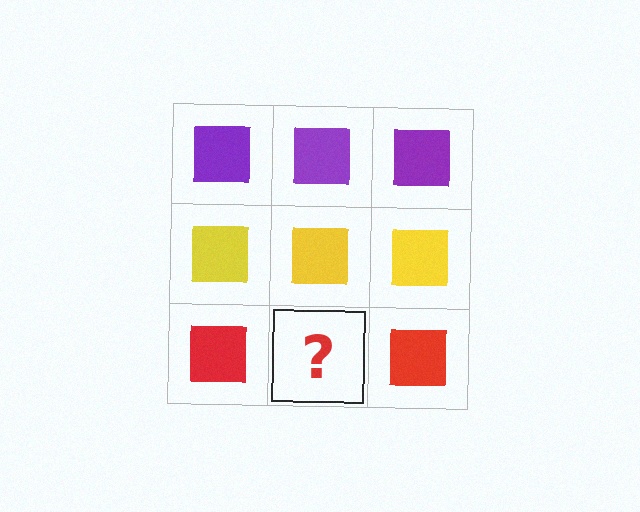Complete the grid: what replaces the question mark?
The question mark should be replaced with a red square.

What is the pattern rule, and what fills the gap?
The rule is that each row has a consistent color. The gap should be filled with a red square.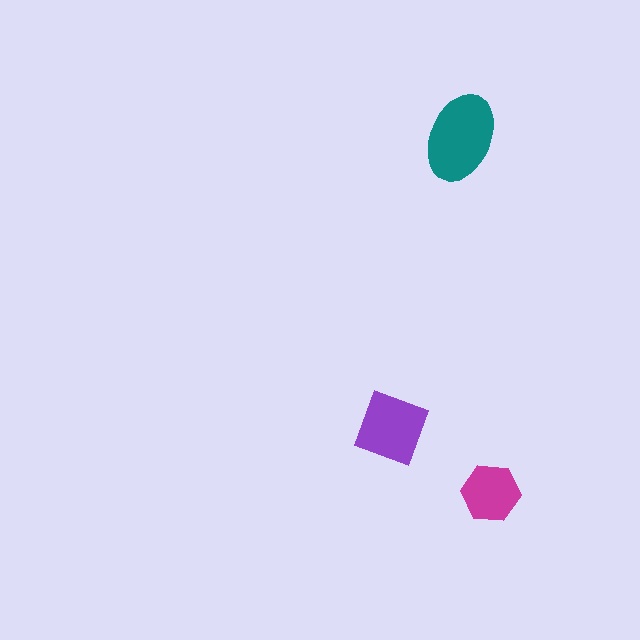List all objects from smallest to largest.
The magenta hexagon, the purple diamond, the teal ellipse.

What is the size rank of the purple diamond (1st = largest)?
2nd.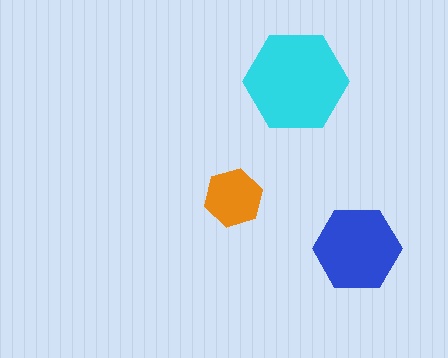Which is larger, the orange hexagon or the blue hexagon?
The blue one.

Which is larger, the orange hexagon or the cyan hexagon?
The cyan one.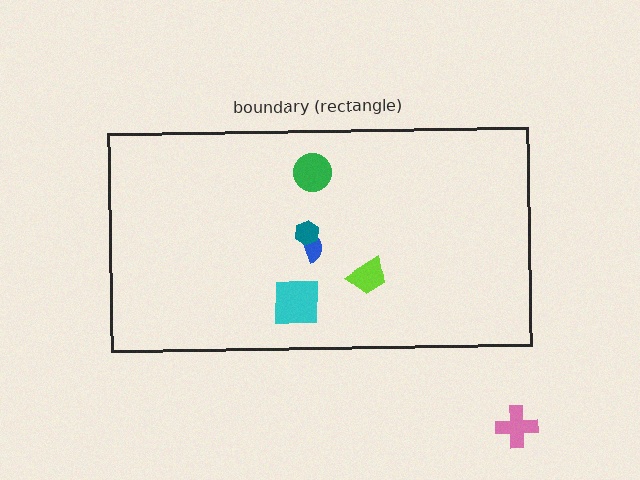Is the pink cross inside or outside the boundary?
Outside.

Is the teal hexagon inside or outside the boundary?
Inside.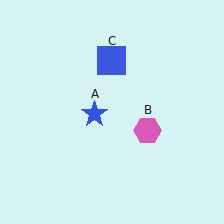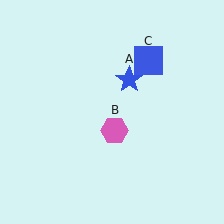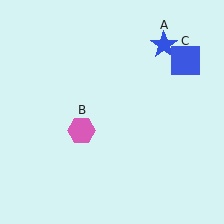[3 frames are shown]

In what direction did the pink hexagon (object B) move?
The pink hexagon (object B) moved left.